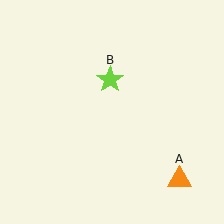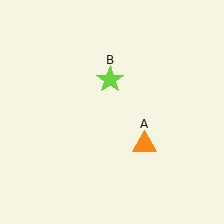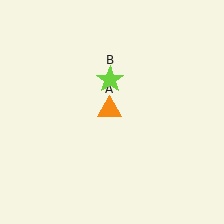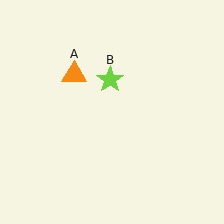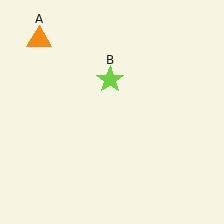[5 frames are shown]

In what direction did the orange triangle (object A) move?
The orange triangle (object A) moved up and to the left.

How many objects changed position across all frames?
1 object changed position: orange triangle (object A).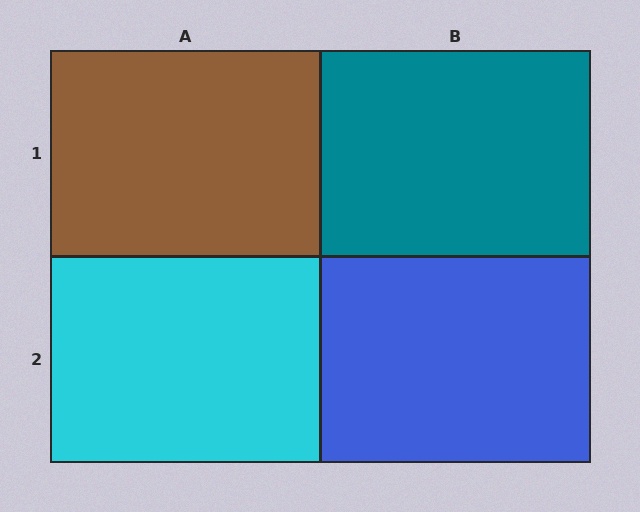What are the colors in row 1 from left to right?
Brown, teal.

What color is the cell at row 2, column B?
Blue.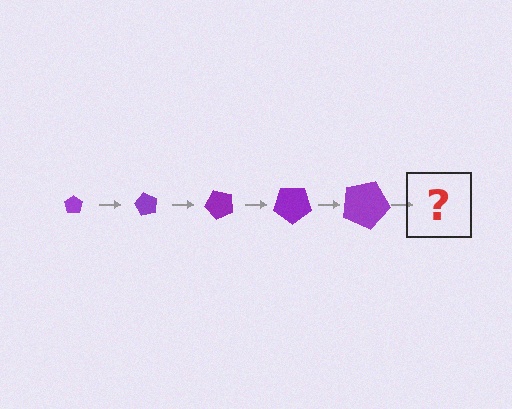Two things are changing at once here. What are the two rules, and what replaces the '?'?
The two rules are that the pentagon grows larger each step and it rotates 60 degrees each step. The '?' should be a pentagon, larger than the previous one and rotated 300 degrees from the start.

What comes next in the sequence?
The next element should be a pentagon, larger than the previous one and rotated 300 degrees from the start.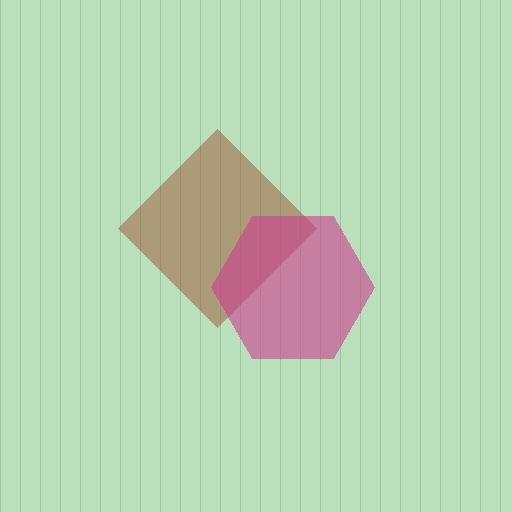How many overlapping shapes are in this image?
There are 2 overlapping shapes in the image.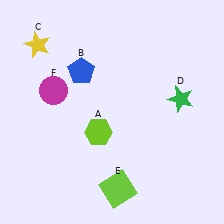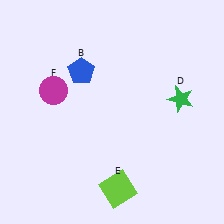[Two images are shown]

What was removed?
The yellow star (C), the lime hexagon (A) were removed in Image 2.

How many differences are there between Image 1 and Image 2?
There are 2 differences between the two images.